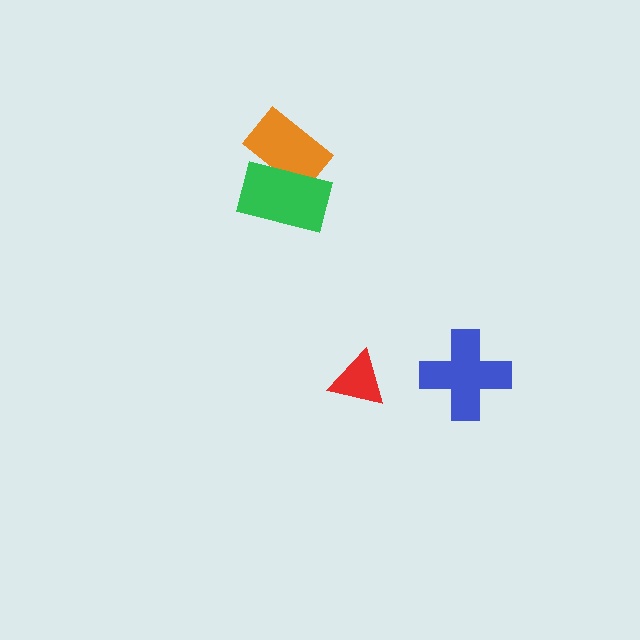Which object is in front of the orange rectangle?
The green rectangle is in front of the orange rectangle.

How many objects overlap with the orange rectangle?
1 object overlaps with the orange rectangle.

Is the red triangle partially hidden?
No, no other shape covers it.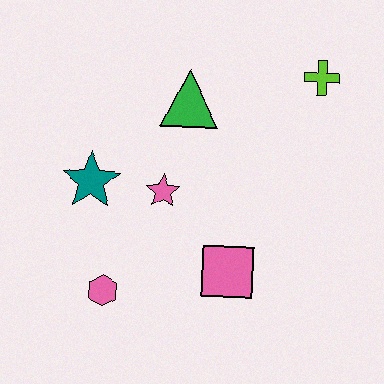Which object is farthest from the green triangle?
The pink hexagon is farthest from the green triangle.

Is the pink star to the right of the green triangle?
No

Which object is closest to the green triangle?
The pink star is closest to the green triangle.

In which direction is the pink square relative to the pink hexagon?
The pink square is to the right of the pink hexagon.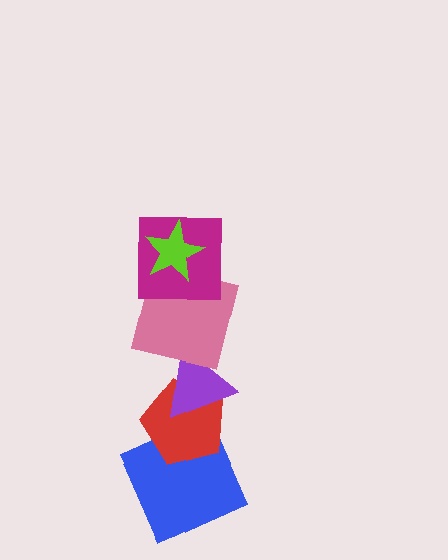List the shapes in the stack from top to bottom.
From top to bottom: the lime star, the magenta square, the pink square, the purple triangle, the red pentagon, the blue square.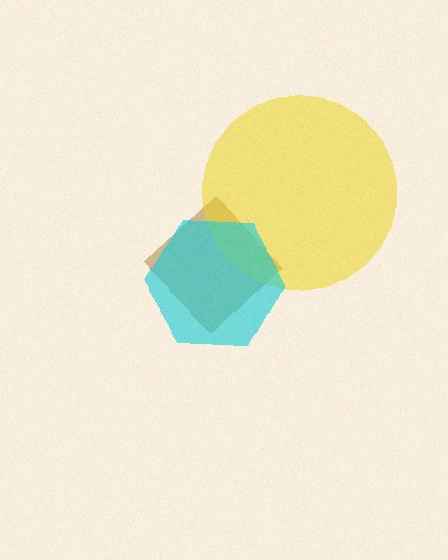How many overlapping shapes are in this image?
There are 3 overlapping shapes in the image.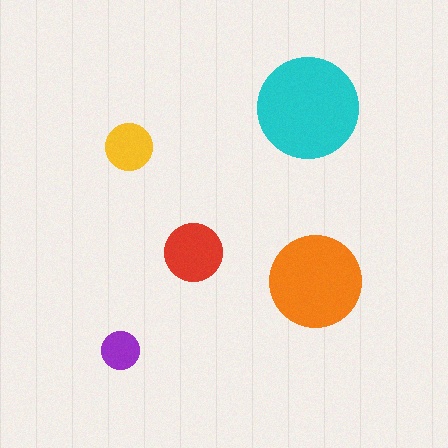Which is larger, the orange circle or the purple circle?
The orange one.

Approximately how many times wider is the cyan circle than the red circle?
About 1.5 times wider.